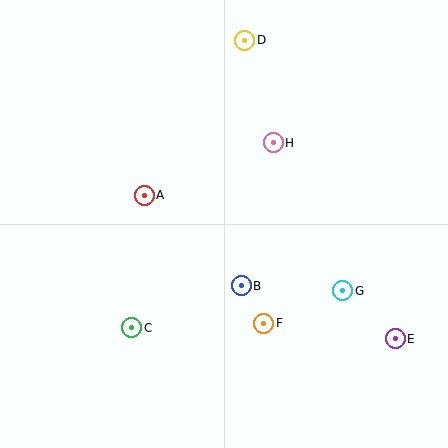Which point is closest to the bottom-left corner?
Point C is closest to the bottom-left corner.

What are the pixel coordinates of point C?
Point C is at (132, 328).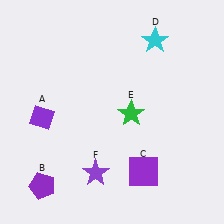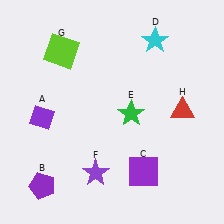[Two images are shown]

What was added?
A lime square (G), a red triangle (H) were added in Image 2.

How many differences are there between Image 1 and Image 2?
There are 2 differences between the two images.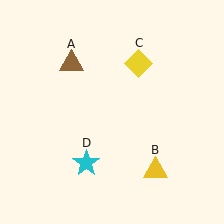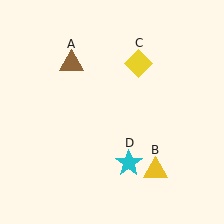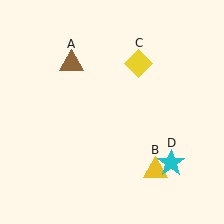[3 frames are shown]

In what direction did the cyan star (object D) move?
The cyan star (object D) moved right.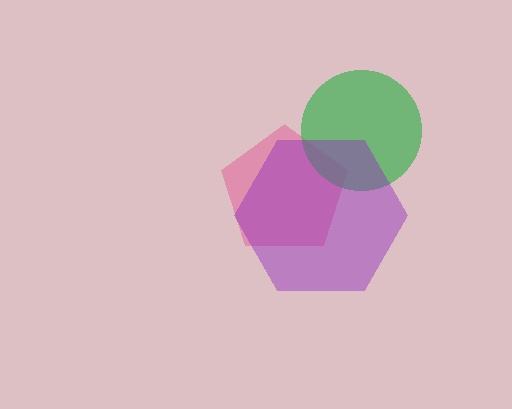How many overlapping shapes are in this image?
There are 3 overlapping shapes in the image.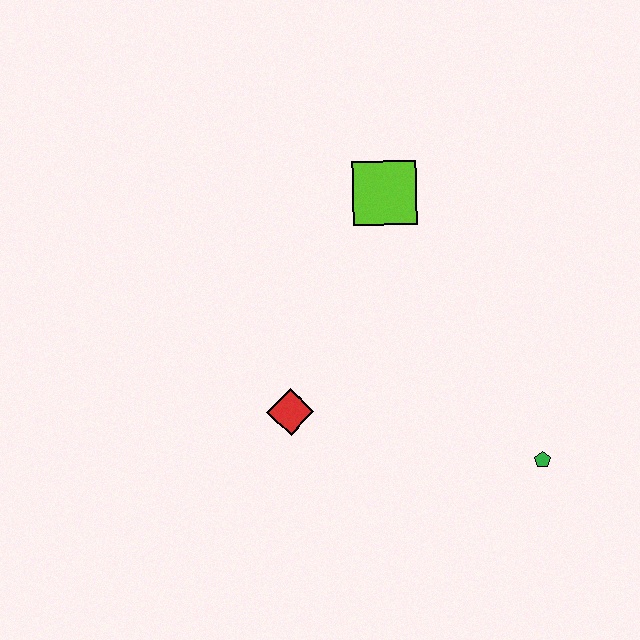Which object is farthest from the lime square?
The green pentagon is farthest from the lime square.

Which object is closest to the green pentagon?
The red diamond is closest to the green pentagon.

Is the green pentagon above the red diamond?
No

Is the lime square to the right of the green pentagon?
No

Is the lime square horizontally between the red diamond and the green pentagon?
Yes